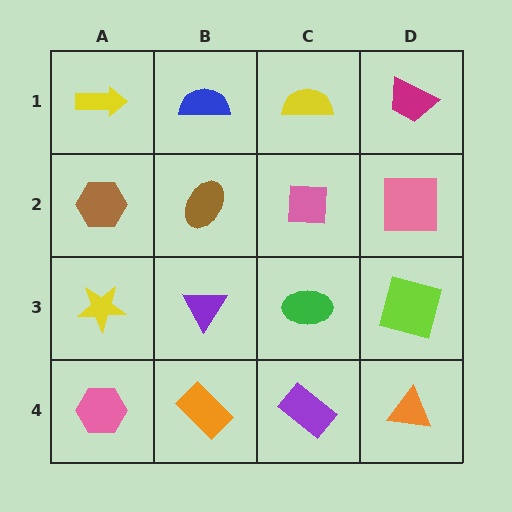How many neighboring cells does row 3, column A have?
3.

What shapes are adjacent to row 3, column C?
A pink square (row 2, column C), a purple rectangle (row 4, column C), a purple triangle (row 3, column B), a lime square (row 3, column D).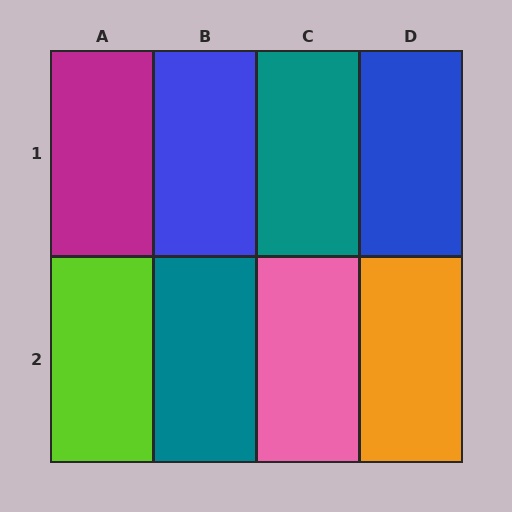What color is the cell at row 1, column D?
Blue.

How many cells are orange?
1 cell is orange.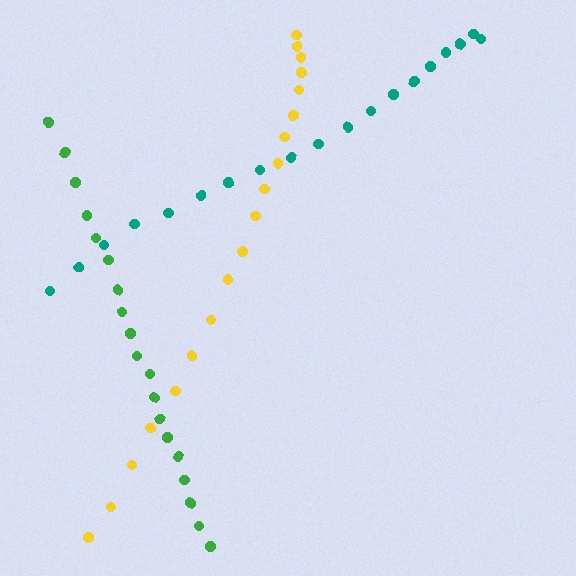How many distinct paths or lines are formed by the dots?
There are 3 distinct paths.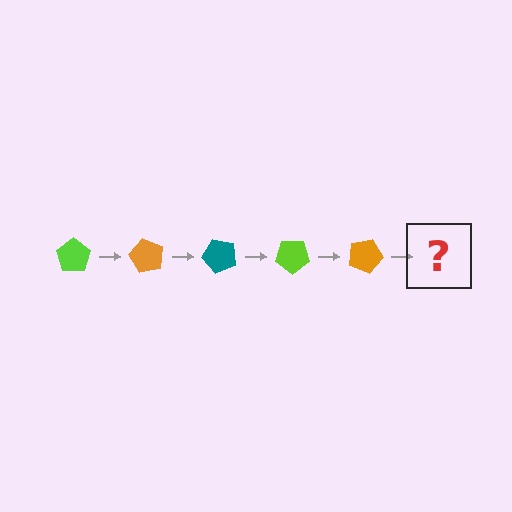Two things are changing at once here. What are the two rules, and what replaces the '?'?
The two rules are that it rotates 60 degrees each step and the color cycles through lime, orange, and teal. The '?' should be a teal pentagon, rotated 300 degrees from the start.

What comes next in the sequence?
The next element should be a teal pentagon, rotated 300 degrees from the start.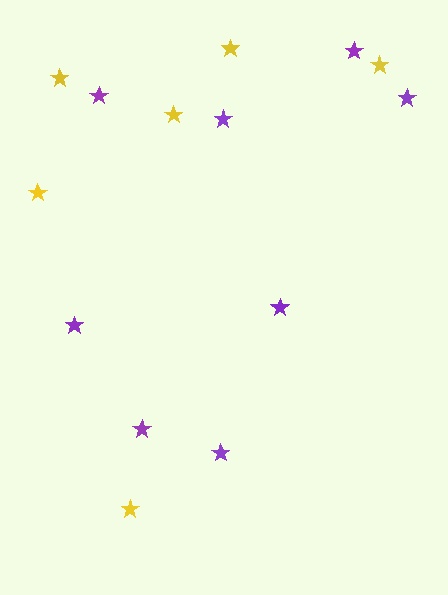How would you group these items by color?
There are 2 groups: one group of purple stars (8) and one group of yellow stars (6).